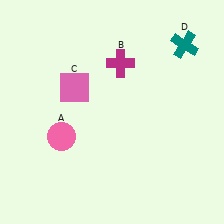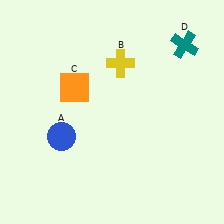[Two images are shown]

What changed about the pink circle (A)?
In Image 1, A is pink. In Image 2, it changed to blue.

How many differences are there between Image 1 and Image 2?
There are 3 differences between the two images.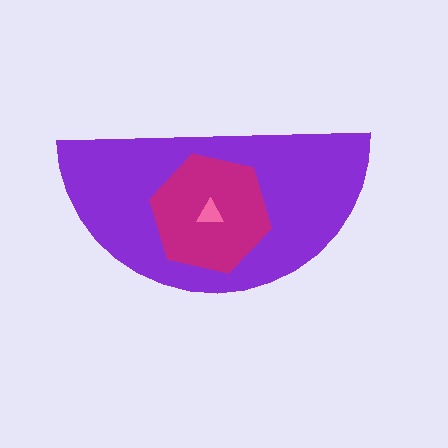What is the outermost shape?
The purple semicircle.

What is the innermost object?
The pink triangle.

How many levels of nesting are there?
3.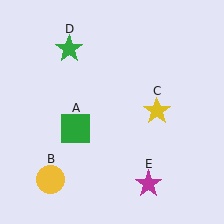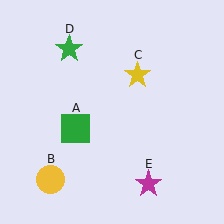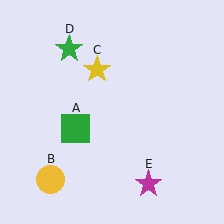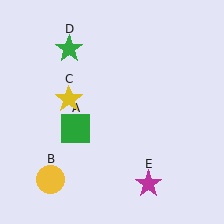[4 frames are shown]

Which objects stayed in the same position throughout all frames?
Green square (object A) and yellow circle (object B) and green star (object D) and magenta star (object E) remained stationary.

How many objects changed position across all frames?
1 object changed position: yellow star (object C).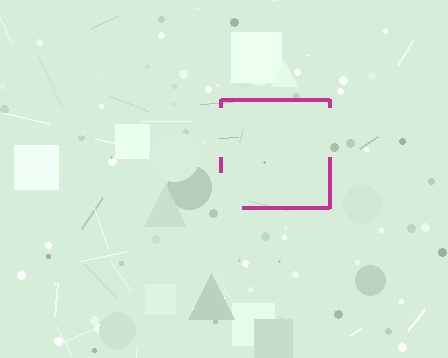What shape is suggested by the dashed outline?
The dashed outline suggests a square.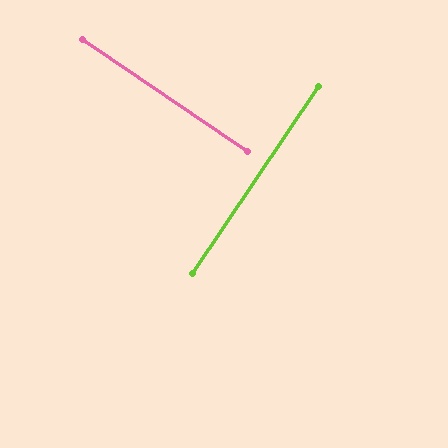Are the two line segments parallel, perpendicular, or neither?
Perpendicular — they meet at approximately 90°.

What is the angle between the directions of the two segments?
Approximately 90 degrees.